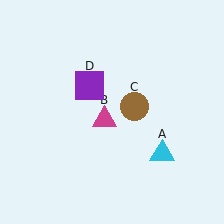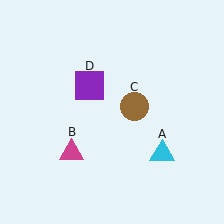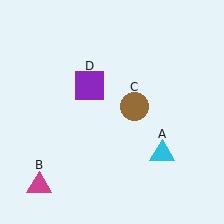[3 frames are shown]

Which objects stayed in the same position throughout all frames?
Cyan triangle (object A) and brown circle (object C) and purple square (object D) remained stationary.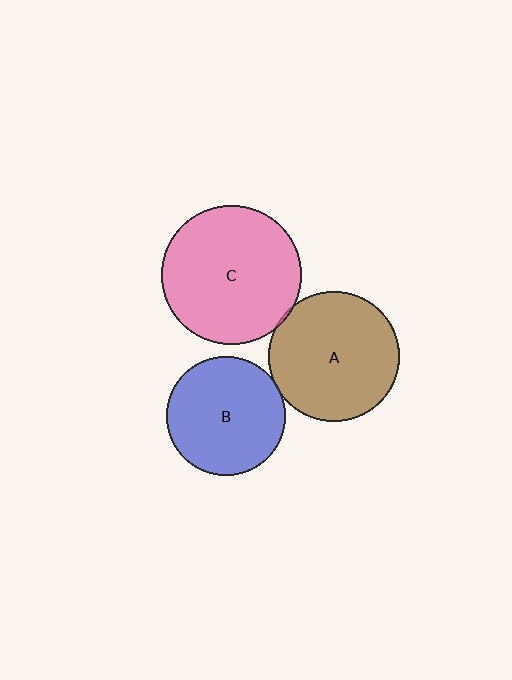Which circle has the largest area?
Circle C (pink).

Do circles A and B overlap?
Yes.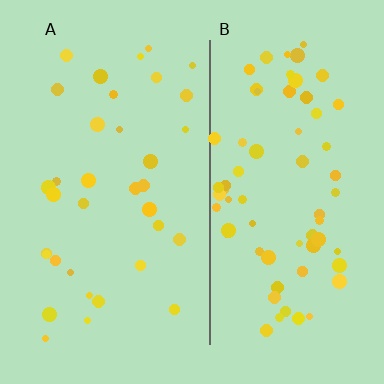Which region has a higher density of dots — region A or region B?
B (the right).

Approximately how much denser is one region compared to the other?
Approximately 2.0× — region B over region A.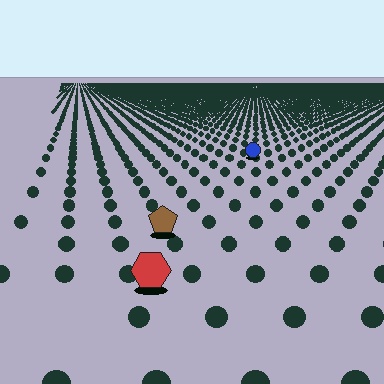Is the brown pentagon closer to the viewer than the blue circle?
Yes. The brown pentagon is closer — you can tell from the texture gradient: the ground texture is coarser near it.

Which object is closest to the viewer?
The red hexagon is closest. The texture marks near it are larger and more spread out.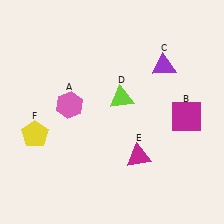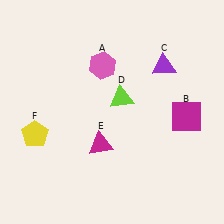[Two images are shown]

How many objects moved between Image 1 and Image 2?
2 objects moved between the two images.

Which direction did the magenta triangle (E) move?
The magenta triangle (E) moved left.